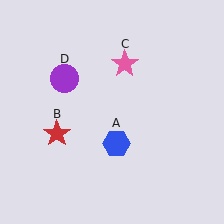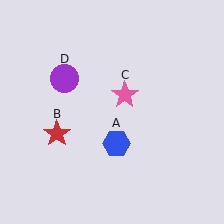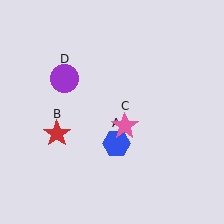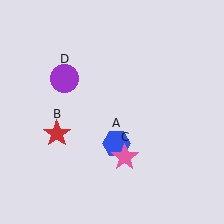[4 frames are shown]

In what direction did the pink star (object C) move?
The pink star (object C) moved down.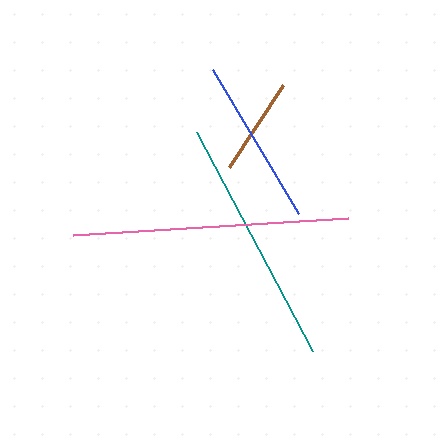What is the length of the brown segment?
The brown segment is approximately 98 pixels long.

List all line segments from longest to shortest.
From longest to shortest: pink, teal, blue, brown.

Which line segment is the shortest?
The brown line is the shortest at approximately 98 pixels.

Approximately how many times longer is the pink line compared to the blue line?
The pink line is approximately 1.6 times the length of the blue line.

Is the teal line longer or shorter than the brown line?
The teal line is longer than the brown line.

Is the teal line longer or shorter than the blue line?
The teal line is longer than the blue line.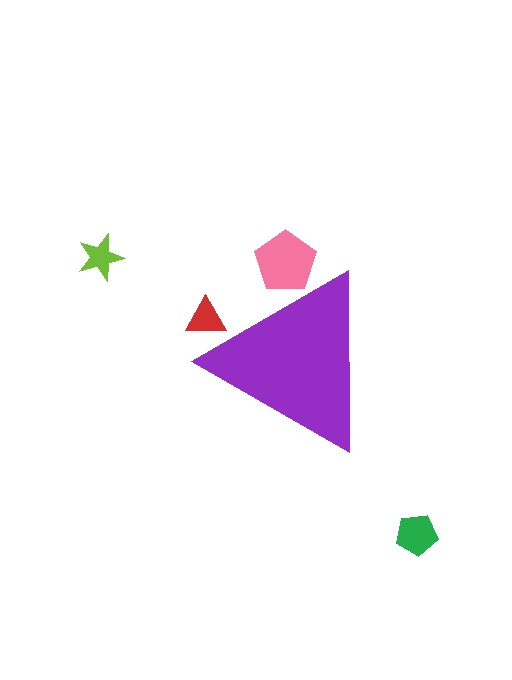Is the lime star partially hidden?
No, the lime star is fully visible.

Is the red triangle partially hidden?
Yes, the red triangle is partially hidden behind the purple triangle.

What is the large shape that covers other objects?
A purple triangle.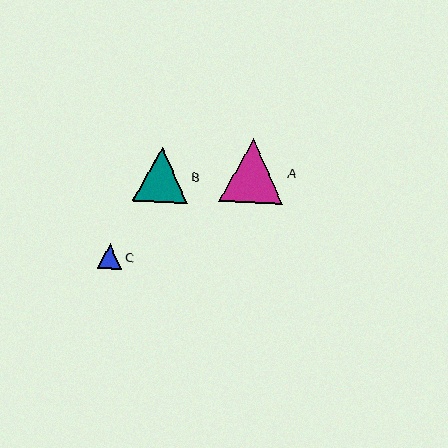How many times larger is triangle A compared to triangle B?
Triangle A is approximately 1.2 times the size of triangle B.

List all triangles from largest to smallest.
From largest to smallest: A, B, C.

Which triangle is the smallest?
Triangle C is the smallest with a size of approximately 25 pixels.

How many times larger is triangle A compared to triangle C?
Triangle A is approximately 2.6 times the size of triangle C.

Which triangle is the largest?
Triangle A is the largest with a size of approximately 64 pixels.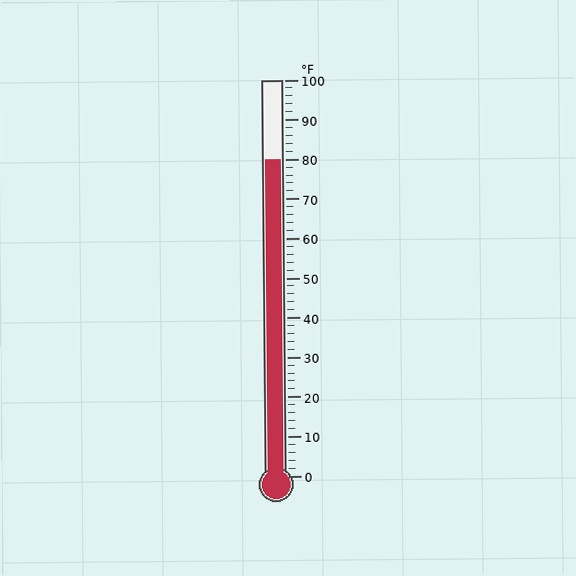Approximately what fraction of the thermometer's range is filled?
The thermometer is filled to approximately 80% of its range.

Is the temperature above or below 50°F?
The temperature is above 50°F.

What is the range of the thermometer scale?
The thermometer scale ranges from 0°F to 100°F.